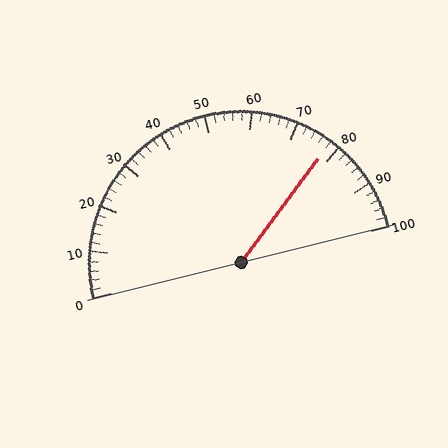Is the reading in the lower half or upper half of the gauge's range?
The reading is in the upper half of the range (0 to 100).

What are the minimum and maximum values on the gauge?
The gauge ranges from 0 to 100.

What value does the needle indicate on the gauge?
The needle indicates approximately 78.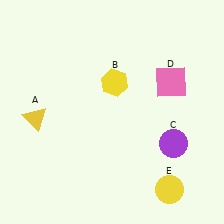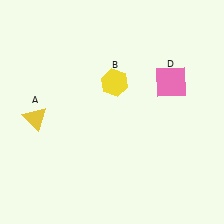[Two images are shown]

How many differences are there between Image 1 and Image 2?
There are 2 differences between the two images.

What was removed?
The purple circle (C), the yellow circle (E) were removed in Image 2.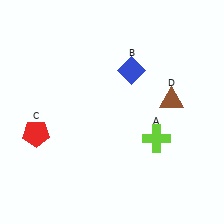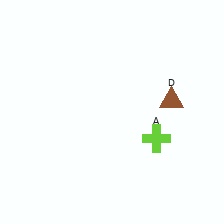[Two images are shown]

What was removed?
The red pentagon (C), the blue diamond (B) were removed in Image 2.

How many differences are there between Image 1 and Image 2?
There are 2 differences between the two images.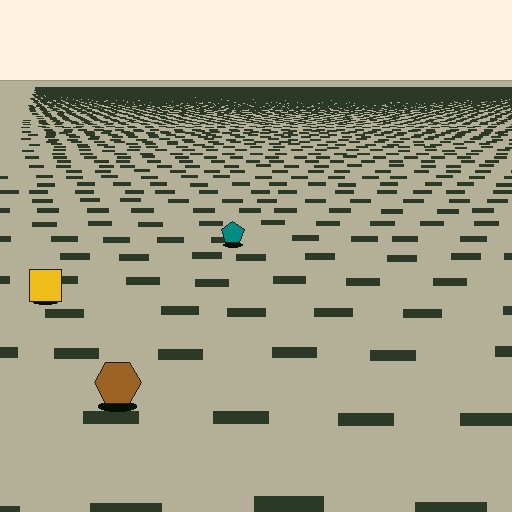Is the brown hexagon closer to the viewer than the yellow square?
Yes. The brown hexagon is closer — you can tell from the texture gradient: the ground texture is coarser near it.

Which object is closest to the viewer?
The brown hexagon is closest. The texture marks near it are larger and more spread out.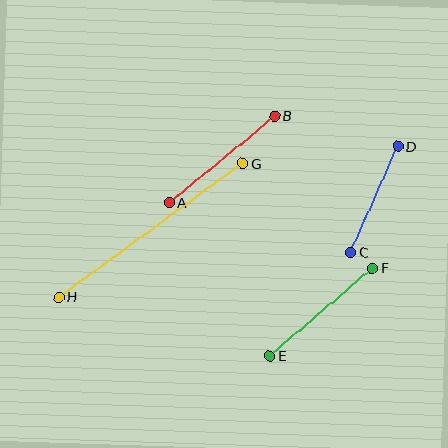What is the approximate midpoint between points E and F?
The midpoint is at approximately (321, 312) pixels.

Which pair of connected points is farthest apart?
Points G and H are farthest apart.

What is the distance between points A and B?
The distance is approximately 137 pixels.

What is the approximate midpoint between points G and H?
The midpoint is at approximately (151, 230) pixels.